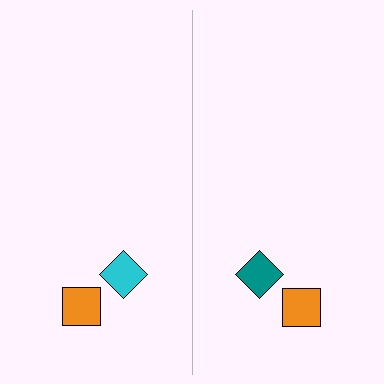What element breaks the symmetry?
The teal diamond on the right side breaks the symmetry — its mirror counterpart is cyan.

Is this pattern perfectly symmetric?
No, the pattern is not perfectly symmetric. The teal diamond on the right side breaks the symmetry — its mirror counterpart is cyan.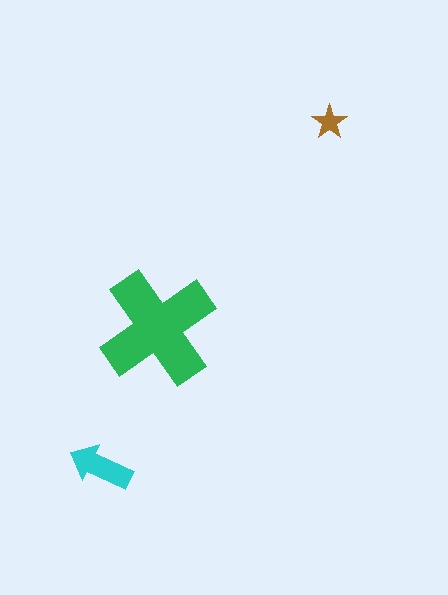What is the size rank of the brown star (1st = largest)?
3rd.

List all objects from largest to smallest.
The green cross, the cyan arrow, the brown star.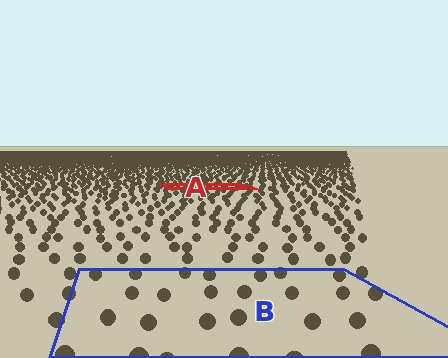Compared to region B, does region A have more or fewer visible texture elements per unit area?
Region A has more texture elements per unit area — they are packed more densely because it is farther away.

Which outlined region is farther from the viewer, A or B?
Region A is farther from the viewer — the texture elements inside it appear smaller and more densely packed.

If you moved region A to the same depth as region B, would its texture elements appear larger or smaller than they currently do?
They would appear larger. At a closer depth, the same texture elements are projected at a bigger on-screen size.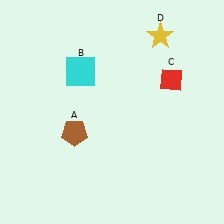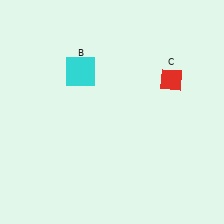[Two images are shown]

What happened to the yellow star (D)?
The yellow star (D) was removed in Image 2. It was in the top-right area of Image 1.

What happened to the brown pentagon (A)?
The brown pentagon (A) was removed in Image 2. It was in the bottom-left area of Image 1.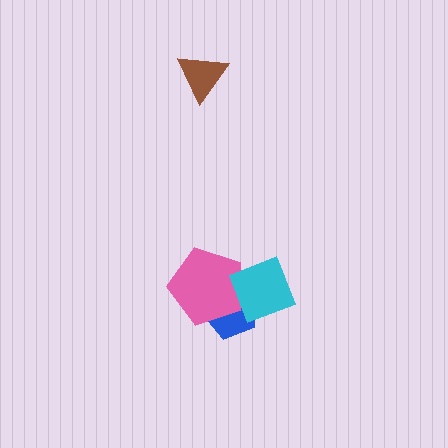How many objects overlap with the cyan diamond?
2 objects overlap with the cyan diamond.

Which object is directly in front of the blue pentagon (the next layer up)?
The pink pentagon is directly in front of the blue pentagon.